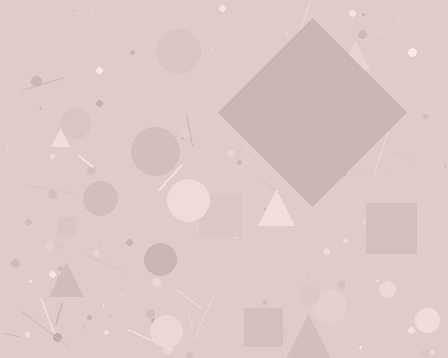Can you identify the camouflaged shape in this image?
The camouflaged shape is a diamond.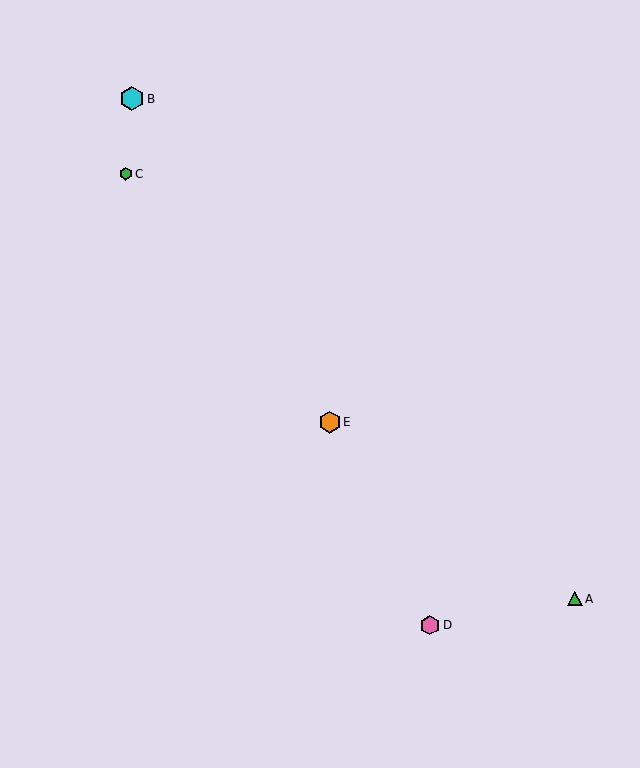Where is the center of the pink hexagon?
The center of the pink hexagon is at (430, 625).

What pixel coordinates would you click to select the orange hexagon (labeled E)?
Click at (330, 422) to select the orange hexagon E.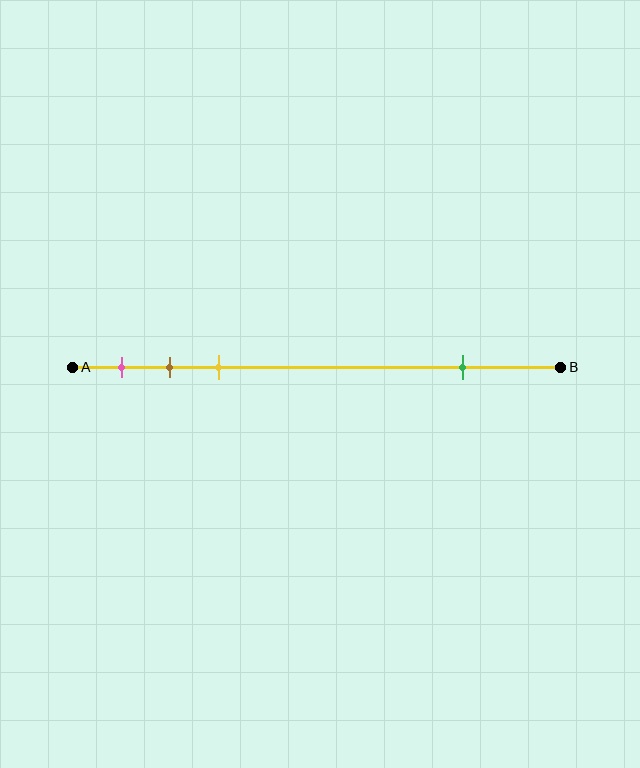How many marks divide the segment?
There are 4 marks dividing the segment.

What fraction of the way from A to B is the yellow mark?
The yellow mark is approximately 30% (0.3) of the way from A to B.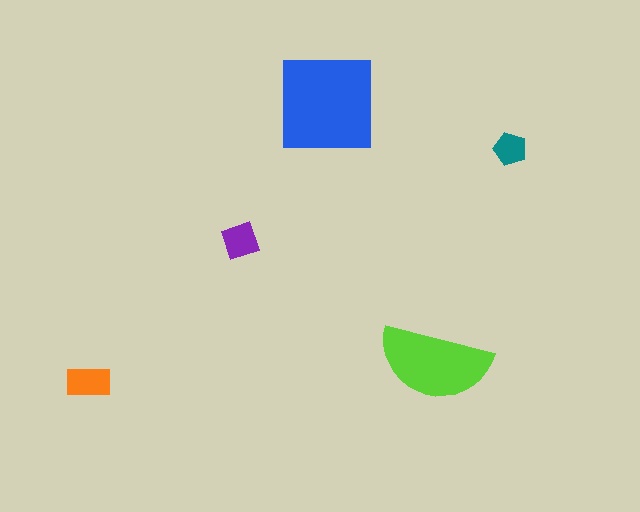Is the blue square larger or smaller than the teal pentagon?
Larger.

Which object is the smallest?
The teal pentagon.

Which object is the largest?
The blue square.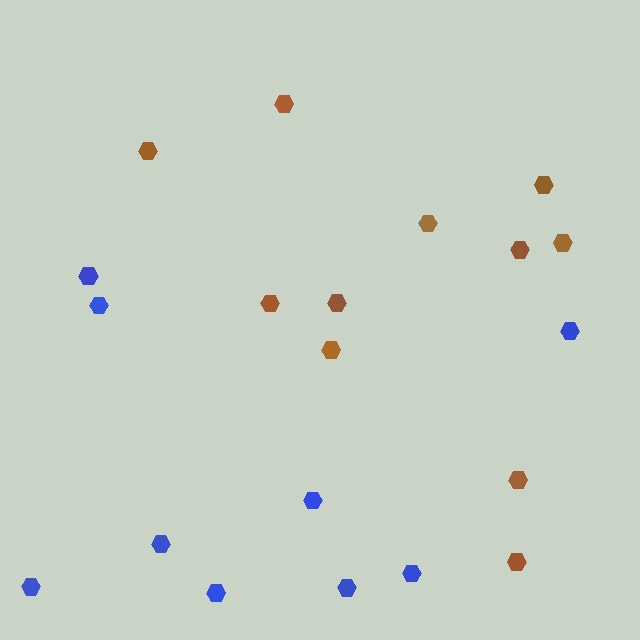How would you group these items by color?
There are 2 groups: one group of brown hexagons (11) and one group of blue hexagons (9).